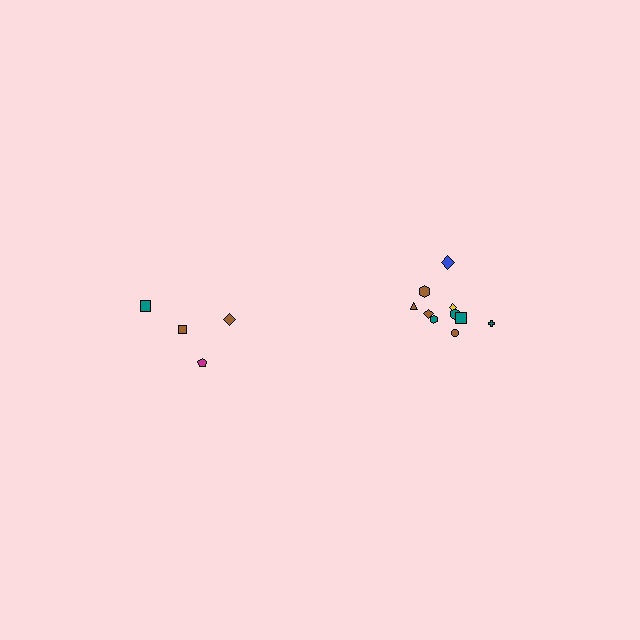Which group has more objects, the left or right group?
The right group.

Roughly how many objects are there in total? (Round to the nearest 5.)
Roughly 15 objects in total.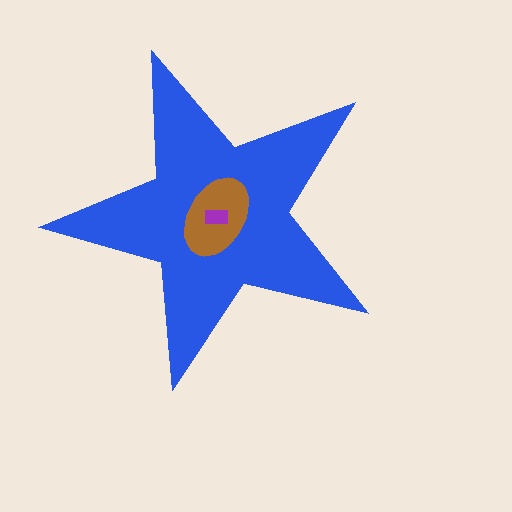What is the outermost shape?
The blue star.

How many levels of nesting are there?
3.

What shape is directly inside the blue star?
The brown ellipse.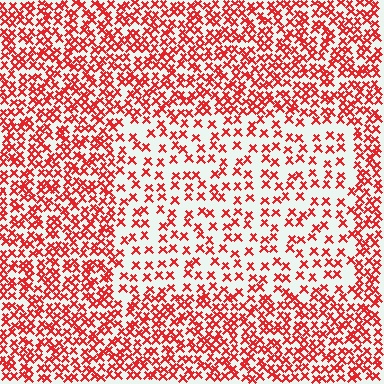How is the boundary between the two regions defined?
The boundary is defined by a change in element density (approximately 2.1x ratio). All elements are the same color, size, and shape.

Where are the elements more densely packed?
The elements are more densely packed outside the rectangle boundary.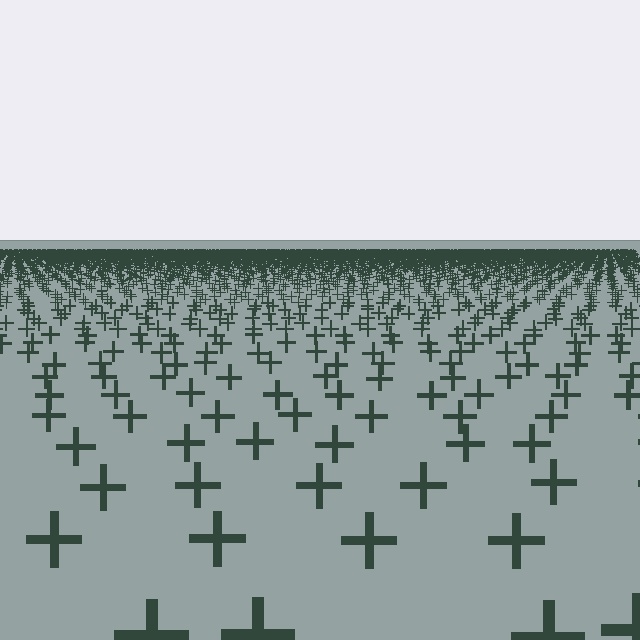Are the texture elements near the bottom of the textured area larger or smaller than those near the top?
Larger. Near the bottom, elements are closer to the viewer and appear at a bigger on-screen size.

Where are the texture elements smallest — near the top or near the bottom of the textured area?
Near the top.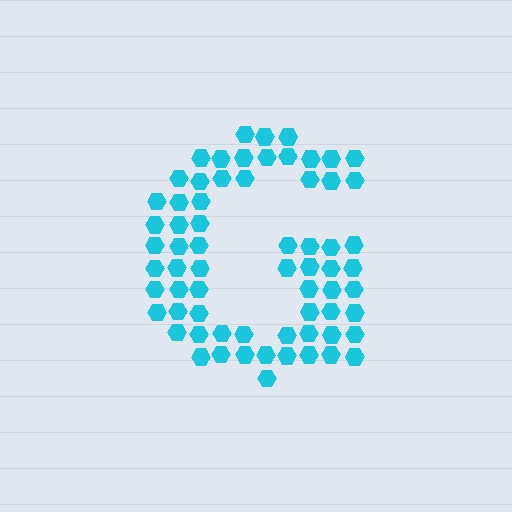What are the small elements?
The small elements are hexagons.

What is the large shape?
The large shape is the letter G.